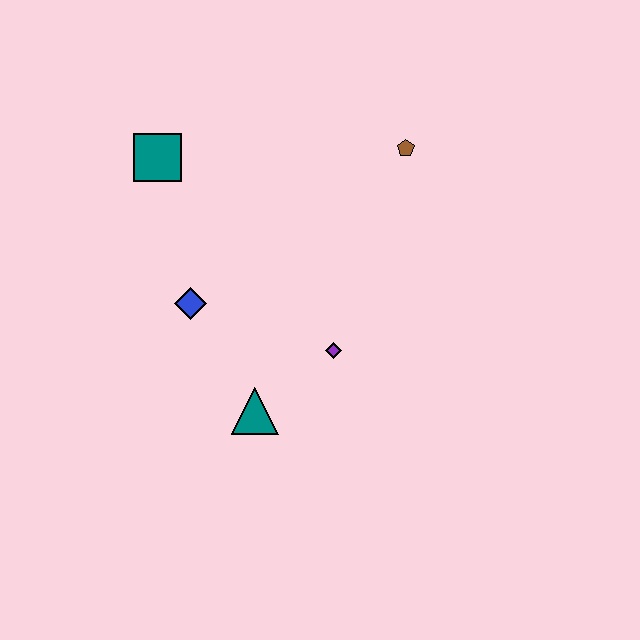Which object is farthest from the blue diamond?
The brown pentagon is farthest from the blue diamond.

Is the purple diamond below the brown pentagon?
Yes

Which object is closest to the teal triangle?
The purple diamond is closest to the teal triangle.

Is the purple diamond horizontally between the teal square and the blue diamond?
No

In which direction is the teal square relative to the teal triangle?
The teal square is above the teal triangle.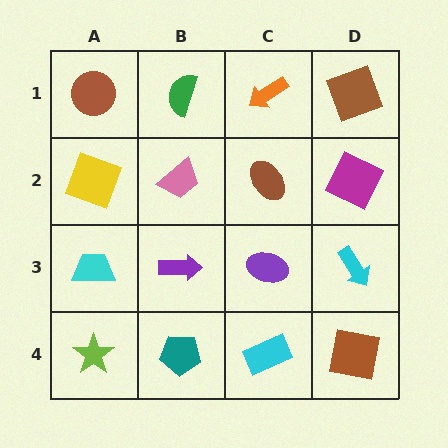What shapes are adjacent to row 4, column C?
A purple ellipse (row 3, column C), a teal pentagon (row 4, column B), a brown square (row 4, column D).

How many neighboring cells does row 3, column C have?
4.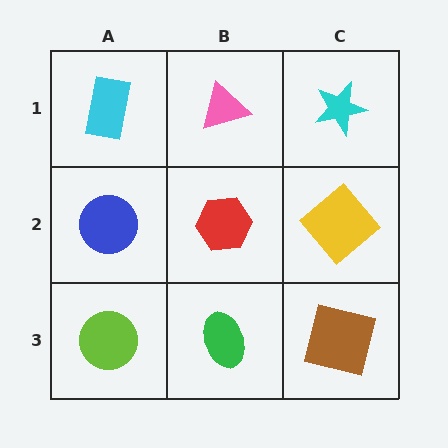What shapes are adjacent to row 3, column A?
A blue circle (row 2, column A), a green ellipse (row 3, column B).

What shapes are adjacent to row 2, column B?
A pink triangle (row 1, column B), a green ellipse (row 3, column B), a blue circle (row 2, column A), a yellow diamond (row 2, column C).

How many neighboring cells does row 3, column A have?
2.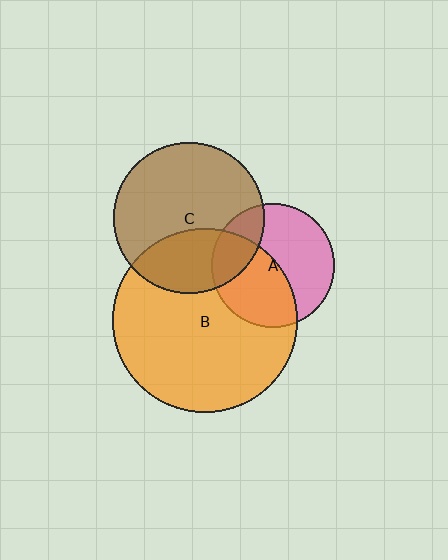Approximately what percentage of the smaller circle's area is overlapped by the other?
Approximately 35%.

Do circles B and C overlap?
Yes.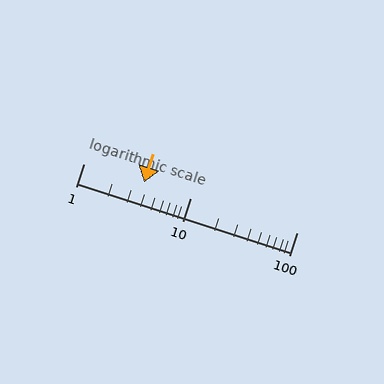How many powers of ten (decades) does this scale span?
The scale spans 2 decades, from 1 to 100.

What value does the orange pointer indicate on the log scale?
The pointer indicates approximately 3.7.